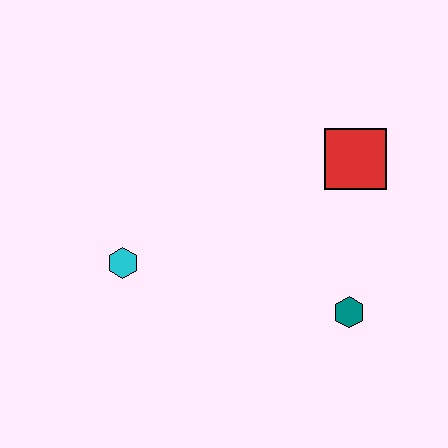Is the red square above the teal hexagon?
Yes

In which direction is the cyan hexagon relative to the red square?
The cyan hexagon is to the left of the red square.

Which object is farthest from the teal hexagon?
The cyan hexagon is farthest from the teal hexagon.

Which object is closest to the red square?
The teal hexagon is closest to the red square.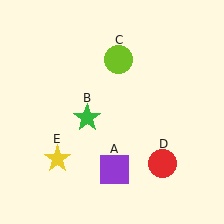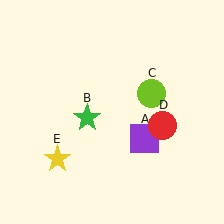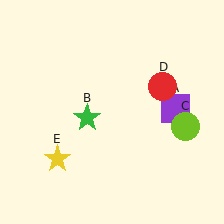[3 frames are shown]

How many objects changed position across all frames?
3 objects changed position: purple square (object A), lime circle (object C), red circle (object D).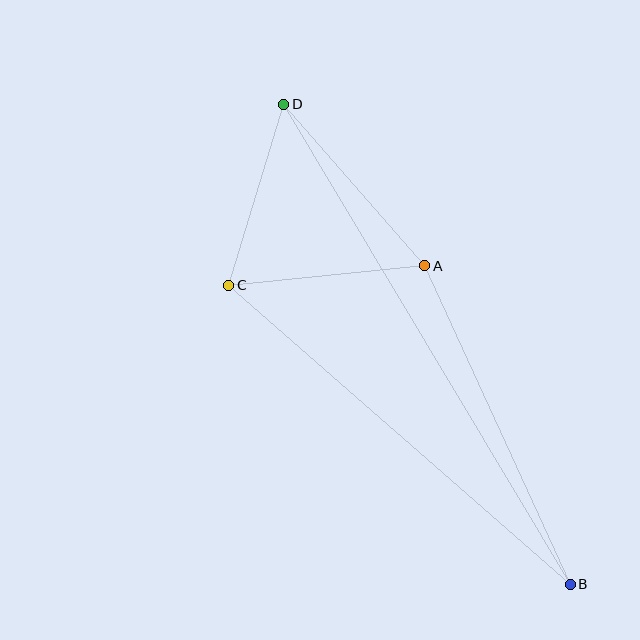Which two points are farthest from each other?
Points B and D are farthest from each other.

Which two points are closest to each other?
Points C and D are closest to each other.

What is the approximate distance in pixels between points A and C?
The distance between A and C is approximately 197 pixels.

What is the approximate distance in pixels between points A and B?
The distance between A and B is approximately 350 pixels.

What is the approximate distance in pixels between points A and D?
The distance between A and D is approximately 214 pixels.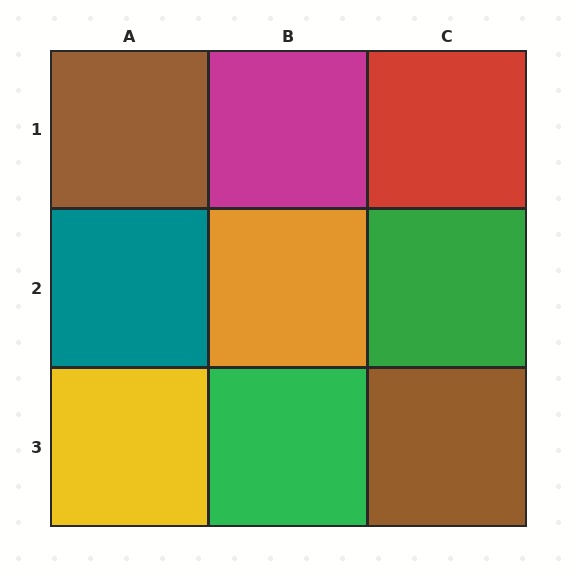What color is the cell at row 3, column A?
Yellow.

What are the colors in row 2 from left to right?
Teal, orange, green.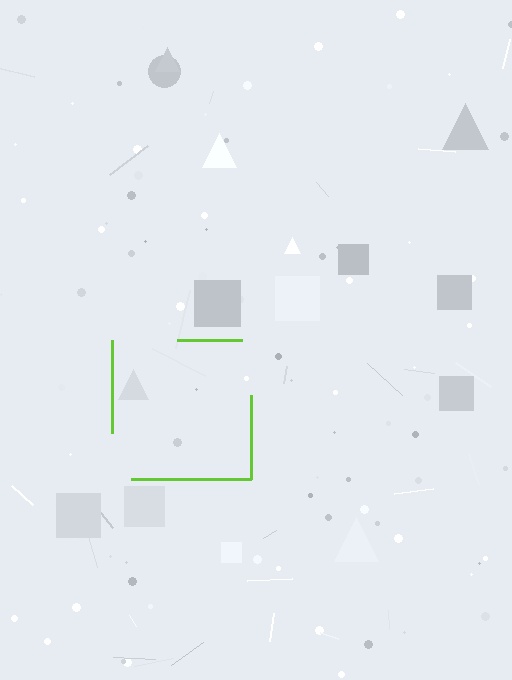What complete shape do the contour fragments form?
The contour fragments form a square.